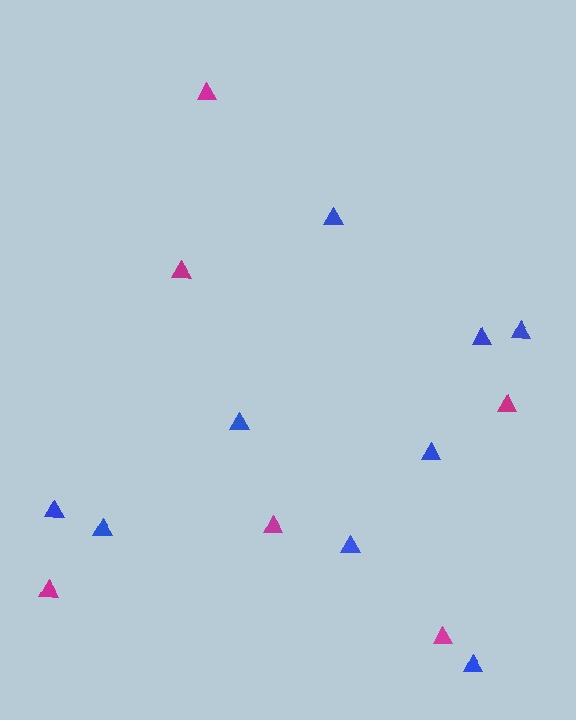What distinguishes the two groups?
There are 2 groups: one group of magenta triangles (6) and one group of blue triangles (9).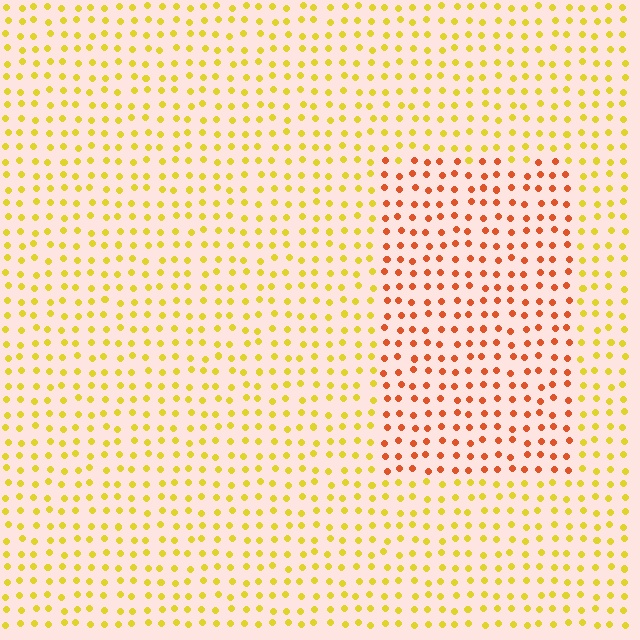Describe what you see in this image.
The image is filled with small yellow elements in a uniform arrangement. A rectangle-shaped region is visible where the elements are tinted to a slightly different hue, forming a subtle color boundary.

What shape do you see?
I see a rectangle.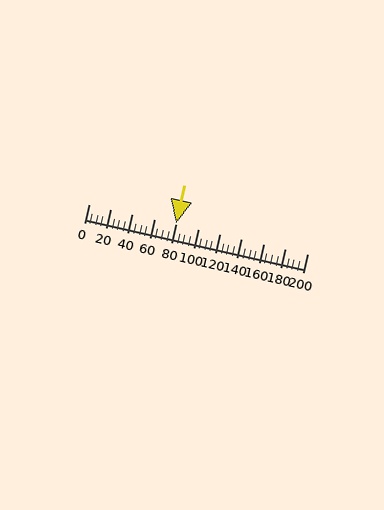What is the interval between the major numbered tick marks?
The major tick marks are spaced 20 units apart.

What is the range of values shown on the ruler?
The ruler shows values from 0 to 200.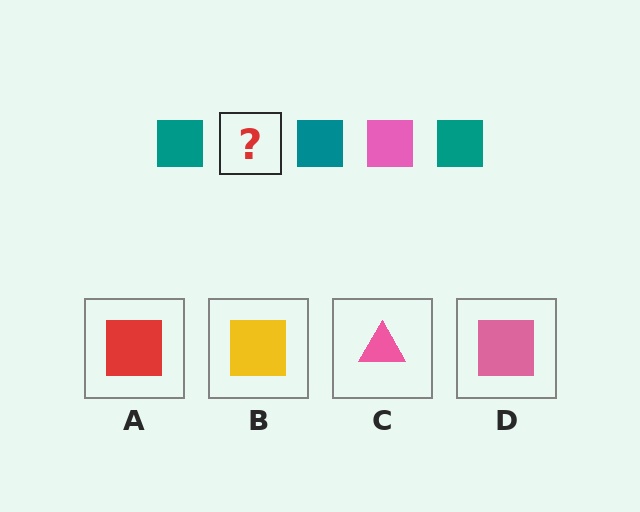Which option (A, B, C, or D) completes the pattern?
D.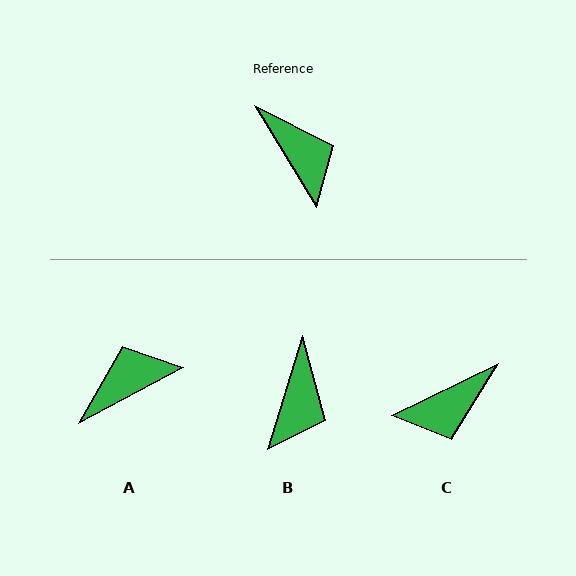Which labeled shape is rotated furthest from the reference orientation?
C, about 95 degrees away.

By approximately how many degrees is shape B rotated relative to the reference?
Approximately 48 degrees clockwise.